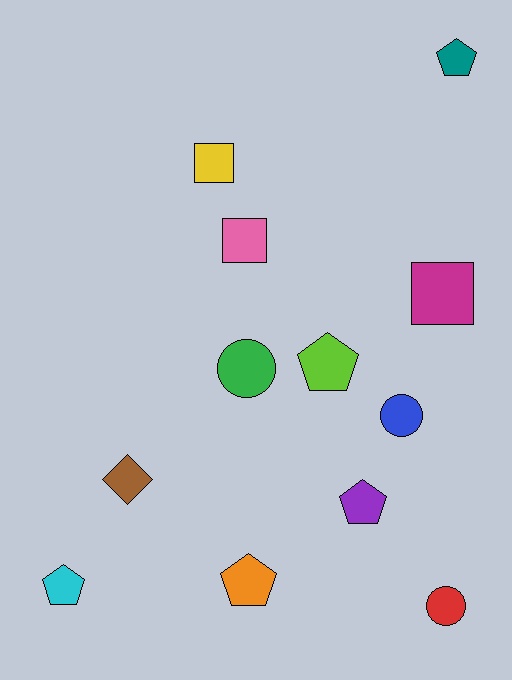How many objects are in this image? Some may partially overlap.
There are 12 objects.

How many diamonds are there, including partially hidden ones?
There is 1 diamond.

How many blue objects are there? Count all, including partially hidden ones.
There is 1 blue object.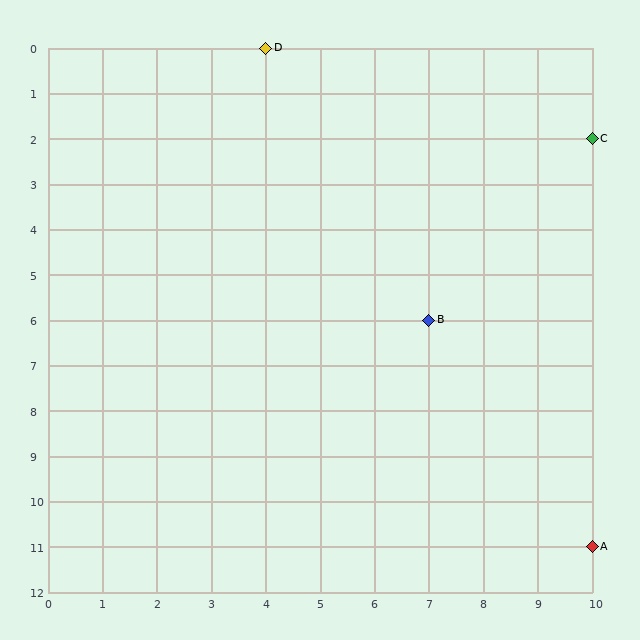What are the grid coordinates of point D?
Point D is at grid coordinates (4, 0).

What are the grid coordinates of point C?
Point C is at grid coordinates (10, 2).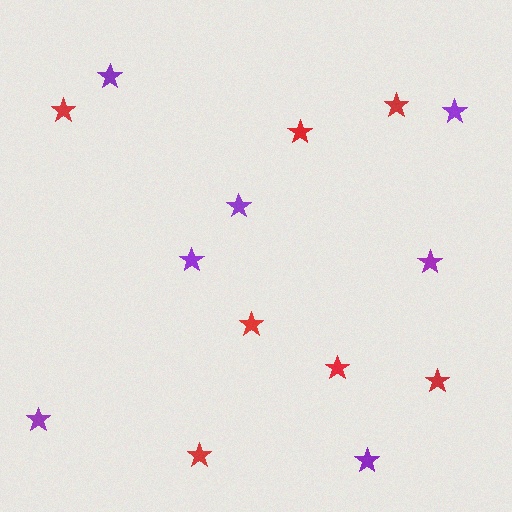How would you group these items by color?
There are 2 groups: one group of red stars (7) and one group of purple stars (7).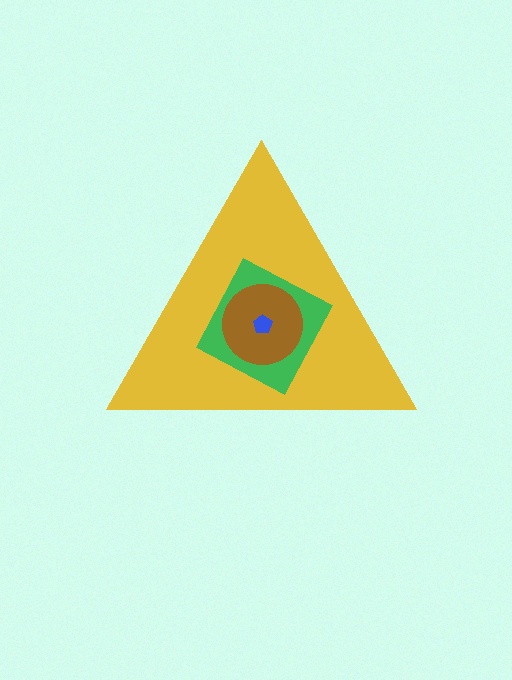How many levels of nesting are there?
4.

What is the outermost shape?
The yellow triangle.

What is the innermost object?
The blue pentagon.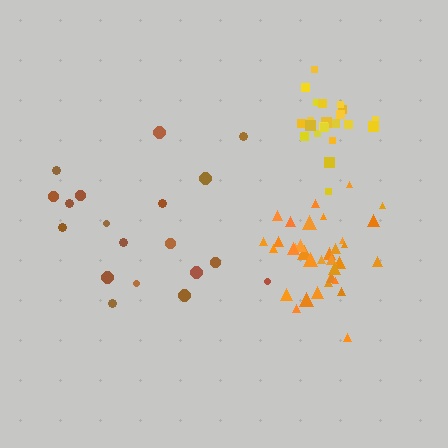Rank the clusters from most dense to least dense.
yellow, orange, brown.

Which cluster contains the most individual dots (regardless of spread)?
Orange (35).